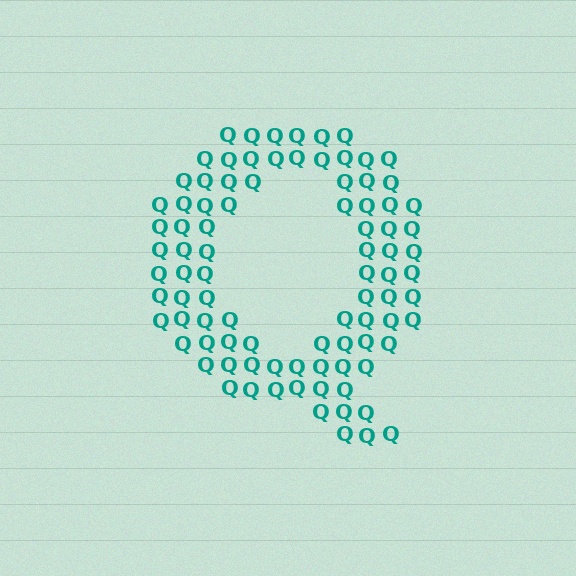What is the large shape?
The large shape is the letter Q.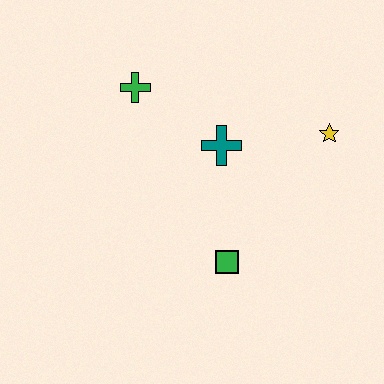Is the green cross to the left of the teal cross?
Yes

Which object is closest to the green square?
The teal cross is closest to the green square.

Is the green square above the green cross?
No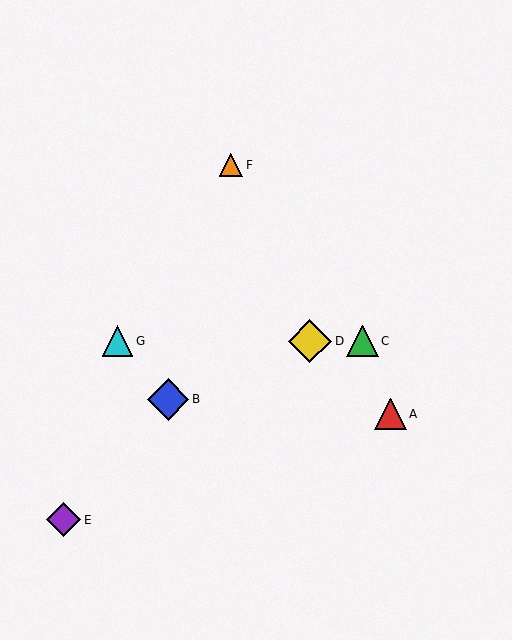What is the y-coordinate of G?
Object G is at y≈341.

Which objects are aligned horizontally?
Objects C, D, G are aligned horizontally.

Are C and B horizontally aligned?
No, C is at y≈341 and B is at y≈399.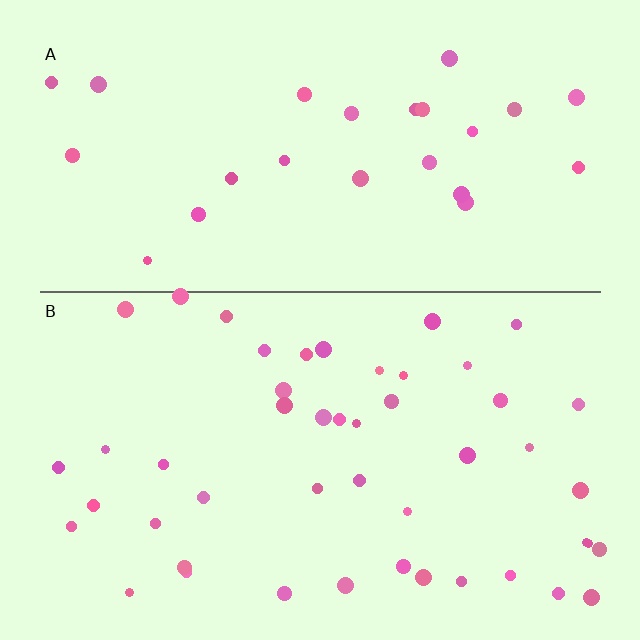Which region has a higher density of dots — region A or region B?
B (the bottom).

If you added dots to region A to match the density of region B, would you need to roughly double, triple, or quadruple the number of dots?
Approximately double.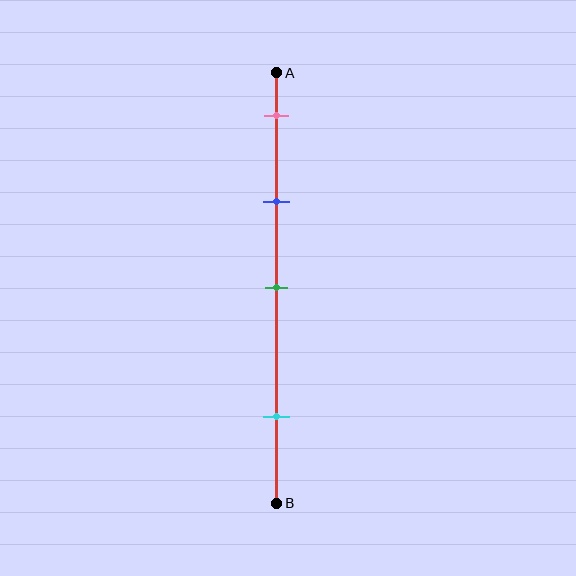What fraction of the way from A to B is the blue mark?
The blue mark is approximately 30% (0.3) of the way from A to B.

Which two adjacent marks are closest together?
The pink and blue marks are the closest adjacent pair.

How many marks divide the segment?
There are 4 marks dividing the segment.